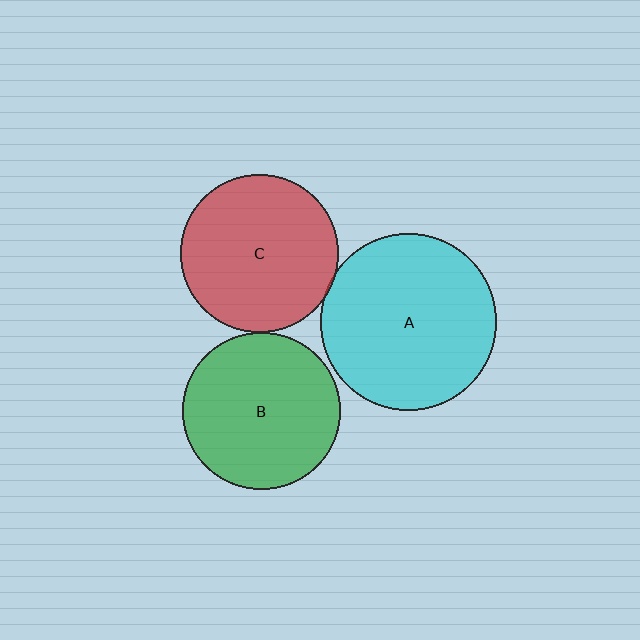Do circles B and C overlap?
Yes.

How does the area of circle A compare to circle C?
Approximately 1.2 times.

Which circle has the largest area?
Circle A (cyan).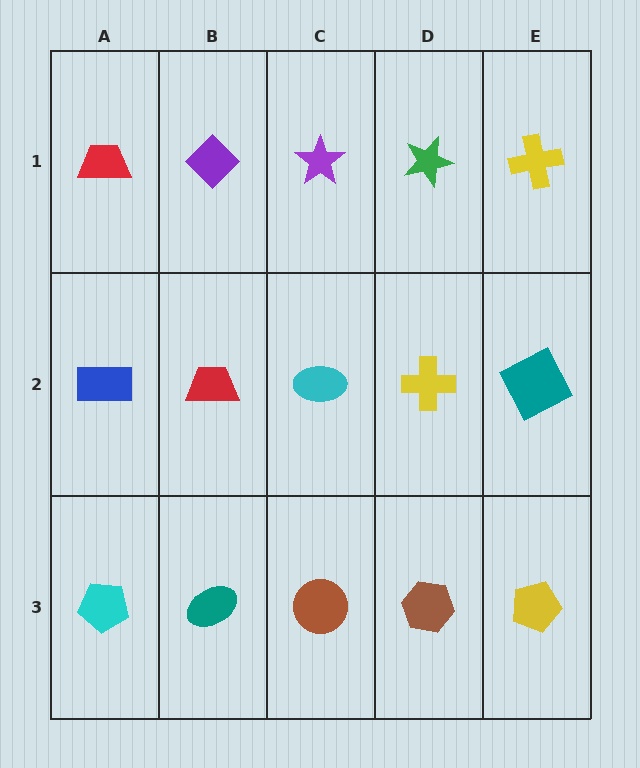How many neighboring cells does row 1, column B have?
3.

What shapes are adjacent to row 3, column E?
A teal square (row 2, column E), a brown hexagon (row 3, column D).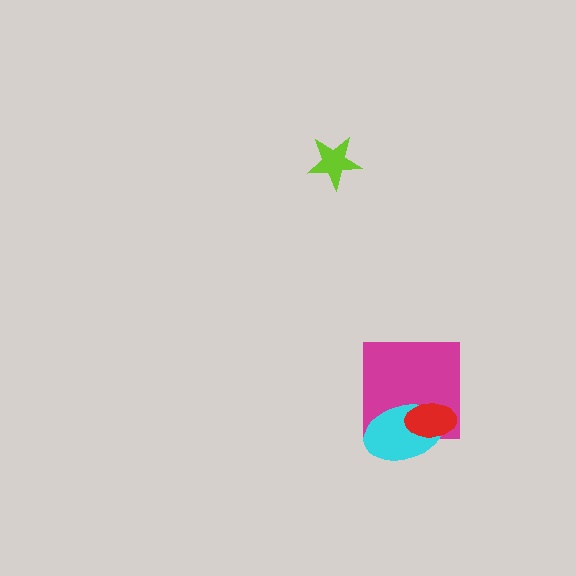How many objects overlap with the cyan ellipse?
2 objects overlap with the cyan ellipse.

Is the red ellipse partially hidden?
No, no other shape covers it.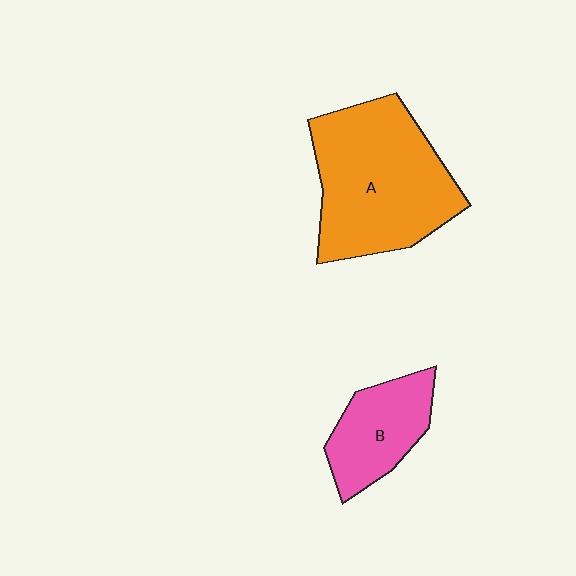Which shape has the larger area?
Shape A (orange).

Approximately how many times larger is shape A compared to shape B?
Approximately 2.1 times.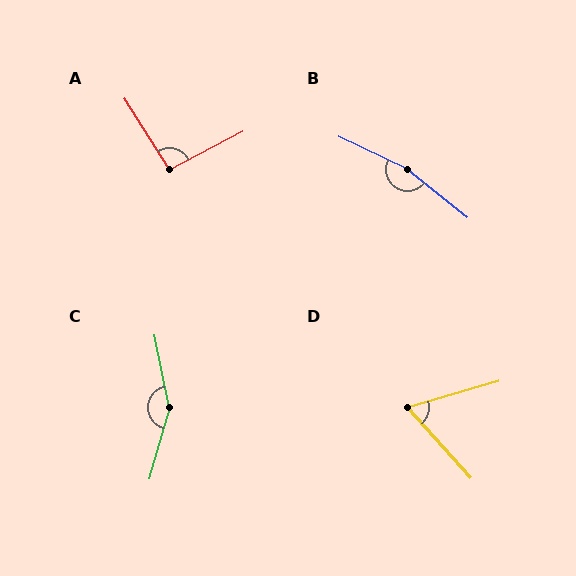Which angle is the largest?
B, at approximately 167 degrees.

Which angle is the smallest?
D, at approximately 64 degrees.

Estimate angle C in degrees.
Approximately 152 degrees.